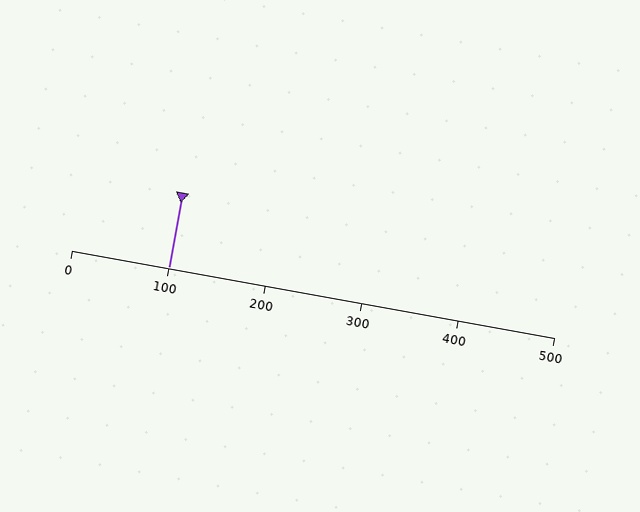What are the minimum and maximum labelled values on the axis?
The axis runs from 0 to 500.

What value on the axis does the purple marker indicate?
The marker indicates approximately 100.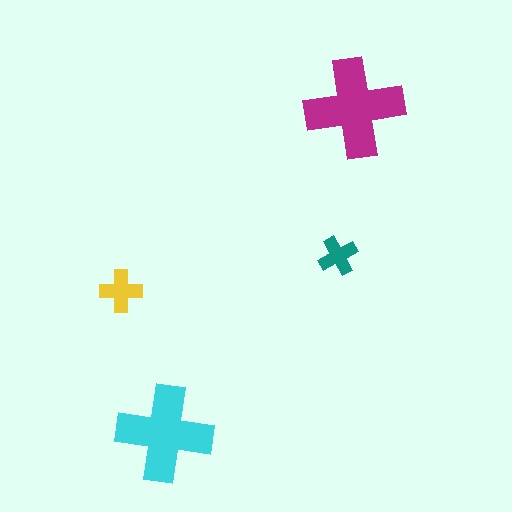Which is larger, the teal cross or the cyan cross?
The cyan one.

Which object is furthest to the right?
The magenta cross is rightmost.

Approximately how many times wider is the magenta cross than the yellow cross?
About 2.5 times wider.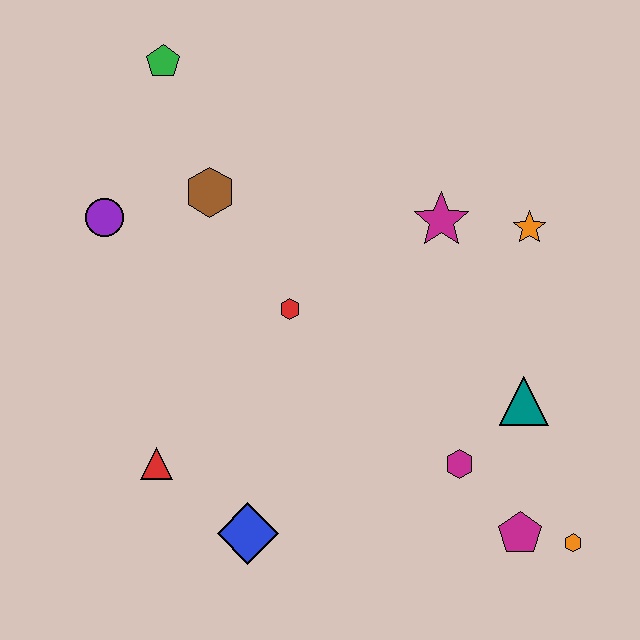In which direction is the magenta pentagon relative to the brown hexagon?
The magenta pentagon is below the brown hexagon.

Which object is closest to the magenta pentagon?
The orange hexagon is closest to the magenta pentagon.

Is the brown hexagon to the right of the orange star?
No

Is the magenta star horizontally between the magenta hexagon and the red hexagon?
Yes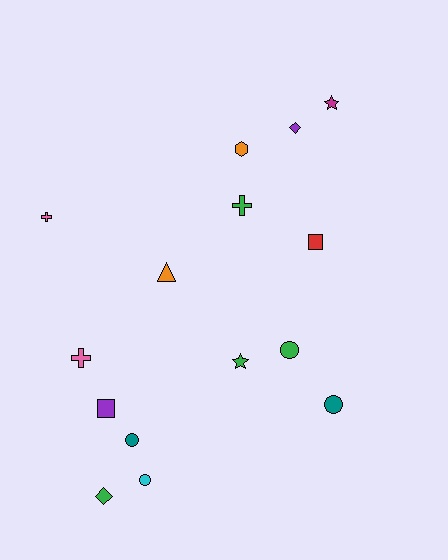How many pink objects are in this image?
There are 2 pink objects.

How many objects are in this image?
There are 15 objects.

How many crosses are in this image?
There are 3 crosses.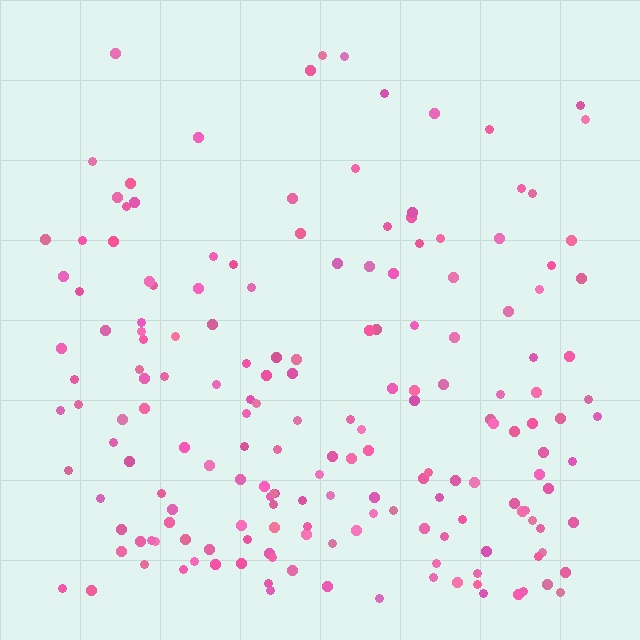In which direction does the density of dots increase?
From top to bottom, with the bottom side densest.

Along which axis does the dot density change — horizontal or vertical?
Vertical.